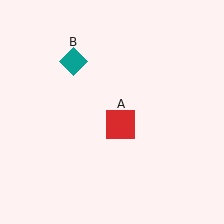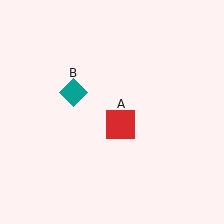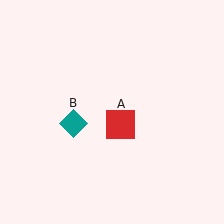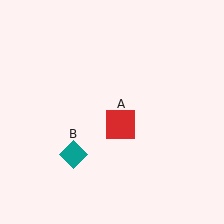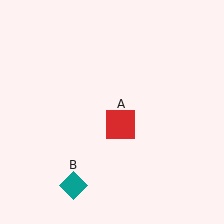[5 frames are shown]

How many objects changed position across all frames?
1 object changed position: teal diamond (object B).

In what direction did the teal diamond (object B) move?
The teal diamond (object B) moved down.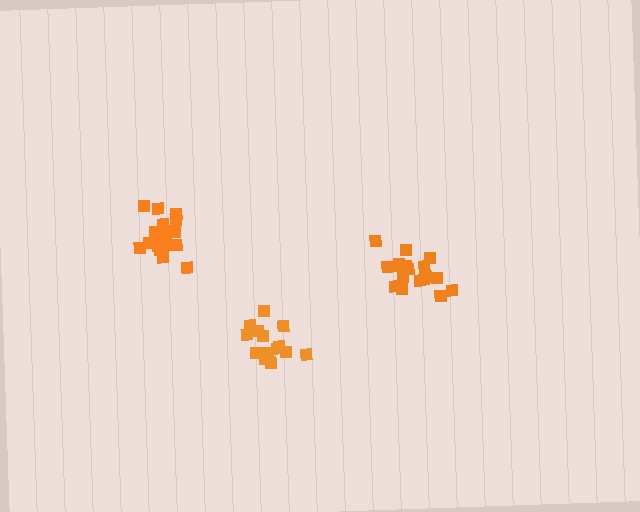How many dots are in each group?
Group 1: 14 dots, Group 2: 18 dots, Group 3: 19 dots (51 total).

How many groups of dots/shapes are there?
There are 3 groups.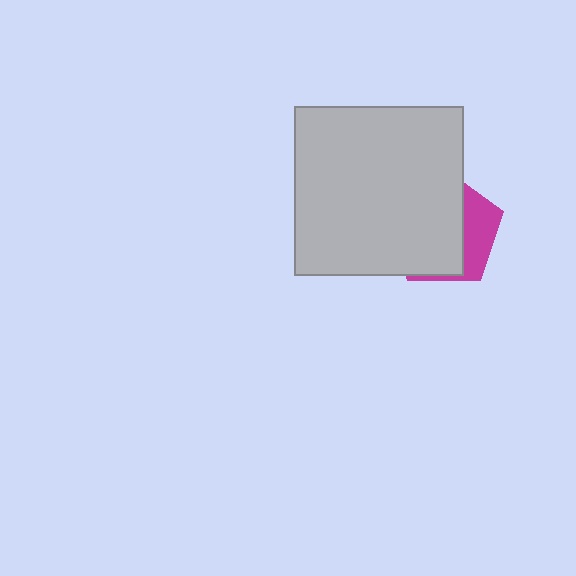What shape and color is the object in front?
The object in front is a light gray square.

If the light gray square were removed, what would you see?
You would see the complete magenta pentagon.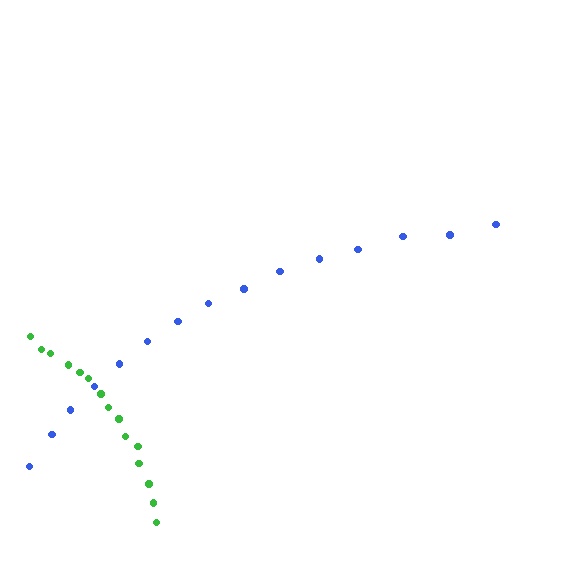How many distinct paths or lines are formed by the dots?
There are 2 distinct paths.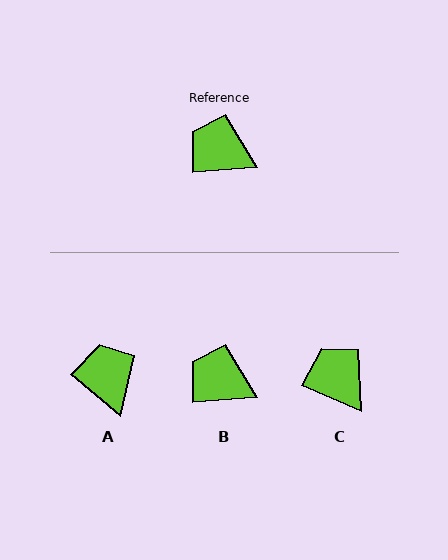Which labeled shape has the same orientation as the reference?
B.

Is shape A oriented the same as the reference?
No, it is off by about 44 degrees.